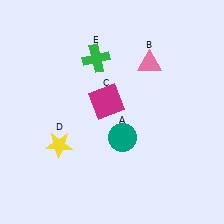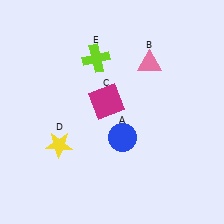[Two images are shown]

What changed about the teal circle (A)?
In Image 1, A is teal. In Image 2, it changed to blue.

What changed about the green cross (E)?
In Image 1, E is green. In Image 2, it changed to lime.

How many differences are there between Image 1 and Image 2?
There are 2 differences between the two images.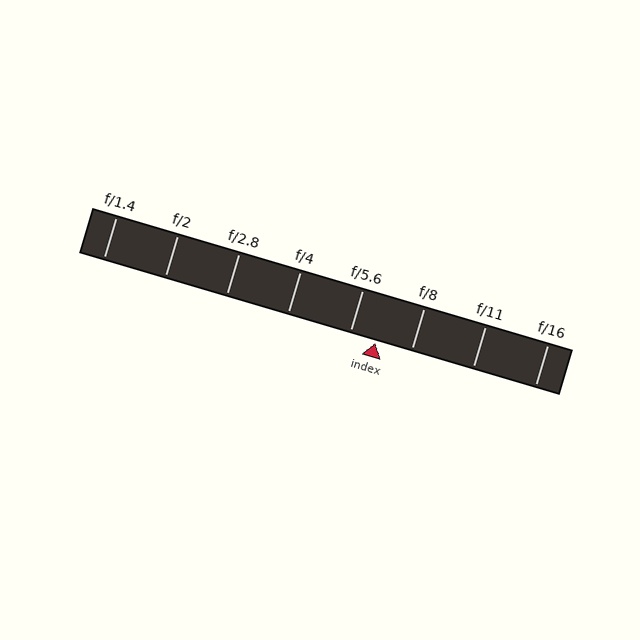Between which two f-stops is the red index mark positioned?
The index mark is between f/5.6 and f/8.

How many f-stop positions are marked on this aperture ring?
There are 8 f-stop positions marked.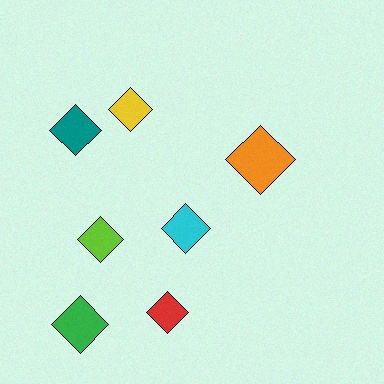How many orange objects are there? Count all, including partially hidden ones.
There is 1 orange object.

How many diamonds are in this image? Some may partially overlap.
There are 7 diamonds.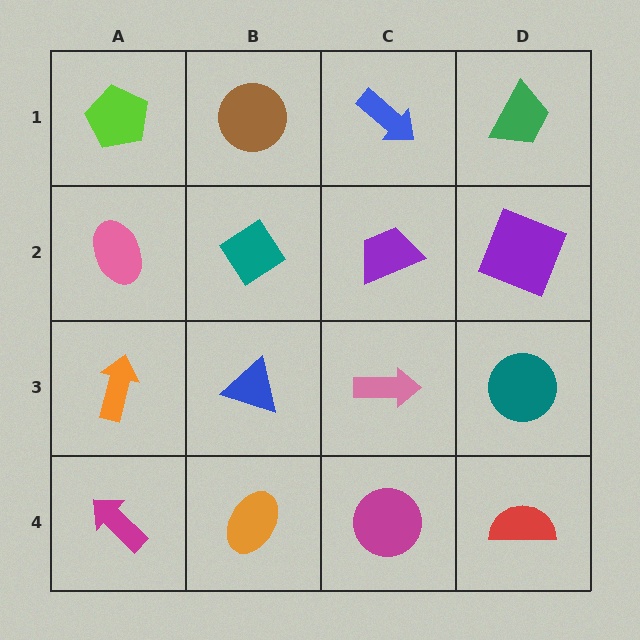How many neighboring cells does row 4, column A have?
2.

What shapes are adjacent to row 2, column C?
A blue arrow (row 1, column C), a pink arrow (row 3, column C), a teal diamond (row 2, column B), a purple square (row 2, column D).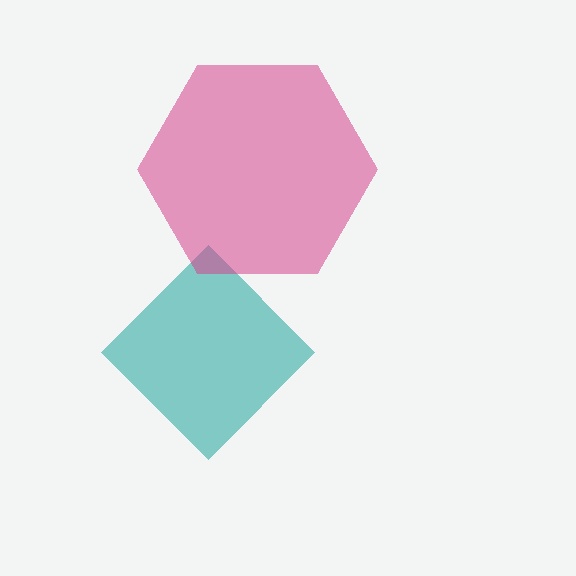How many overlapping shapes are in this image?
There are 2 overlapping shapes in the image.